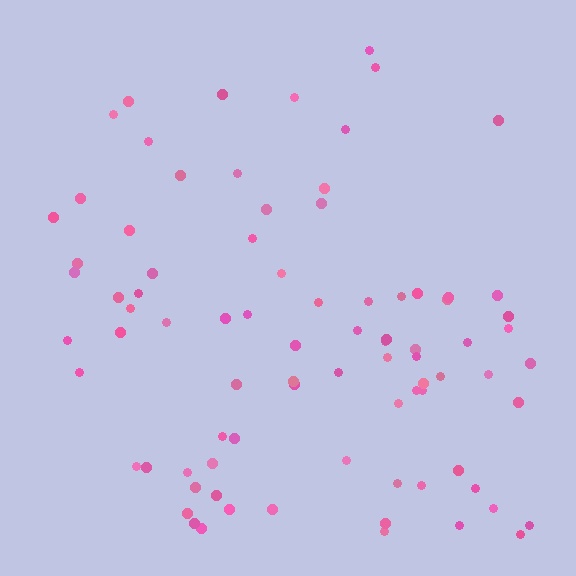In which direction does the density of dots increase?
From top to bottom, with the bottom side densest.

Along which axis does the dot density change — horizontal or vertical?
Vertical.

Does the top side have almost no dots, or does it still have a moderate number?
Still a moderate number, just noticeably fewer than the bottom.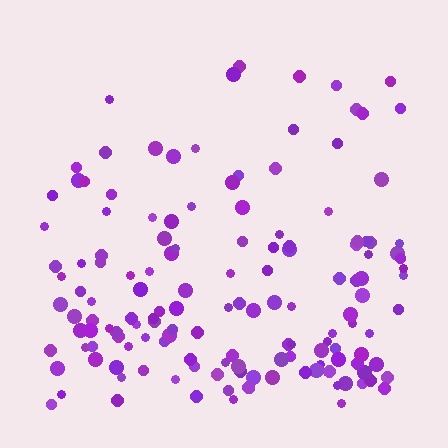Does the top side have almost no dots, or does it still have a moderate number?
Still a moderate number, just noticeably fewer than the bottom.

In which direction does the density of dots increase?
From top to bottom, with the bottom side densest.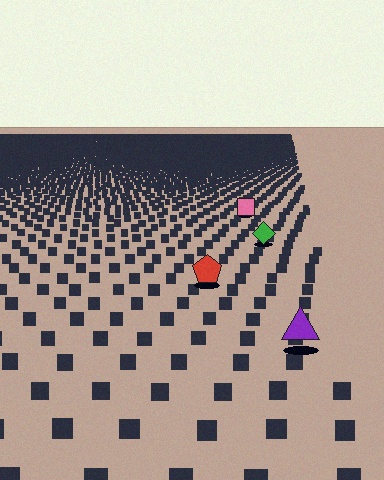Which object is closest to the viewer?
The purple triangle is closest. The texture marks near it are larger and more spread out.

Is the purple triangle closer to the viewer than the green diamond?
Yes. The purple triangle is closer — you can tell from the texture gradient: the ground texture is coarser near it.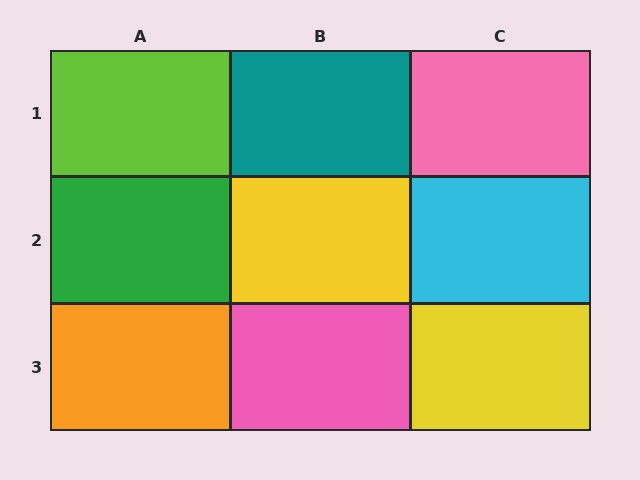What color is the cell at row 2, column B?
Yellow.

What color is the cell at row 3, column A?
Orange.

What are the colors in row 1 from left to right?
Lime, teal, pink.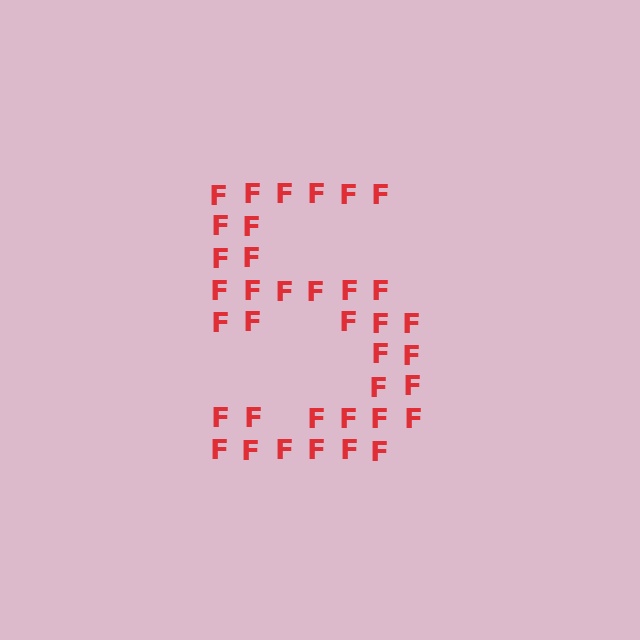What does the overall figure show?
The overall figure shows the digit 5.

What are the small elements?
The small elements are letter F's.